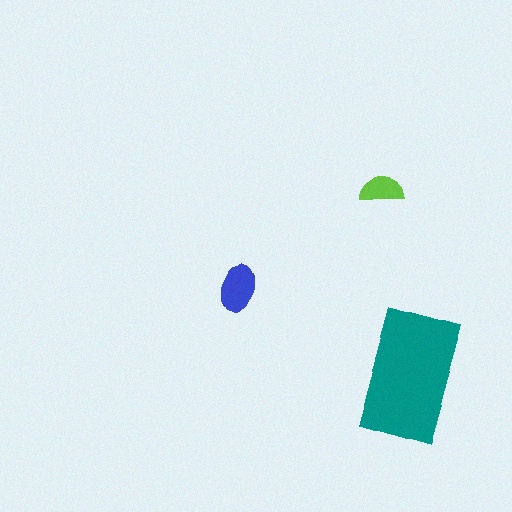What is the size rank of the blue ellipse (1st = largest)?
2nd.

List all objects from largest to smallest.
The teal rectangle, the blue ellipse, the lime semicircle.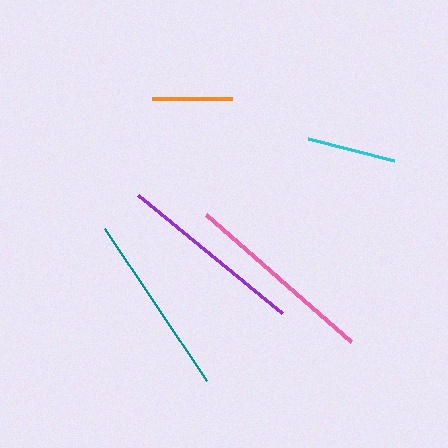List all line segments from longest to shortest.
From longest to shortest: pink, purple, teal, cyan, orange.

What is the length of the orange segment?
The orange segment is approximately 80 pixels long.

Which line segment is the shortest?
The orange line is the shortest at approximately 80 pixels.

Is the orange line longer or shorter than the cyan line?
The cyan line is longer than the orange line.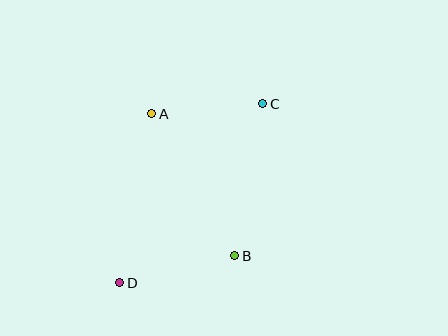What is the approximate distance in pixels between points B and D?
The distance between B and D is approximately 118 pixels.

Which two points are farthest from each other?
Points C and D are farthest from each other.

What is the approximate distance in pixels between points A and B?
The distance between A and B is approximately 164 pixels.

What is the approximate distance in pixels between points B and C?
The distance between B and C is approximately 154 pixels.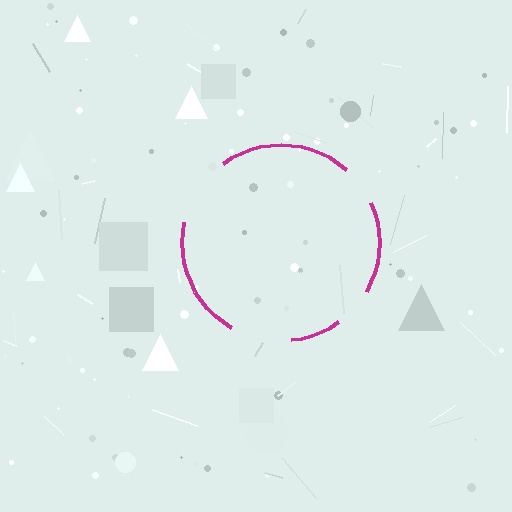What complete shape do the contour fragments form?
The contour fragments form a circle.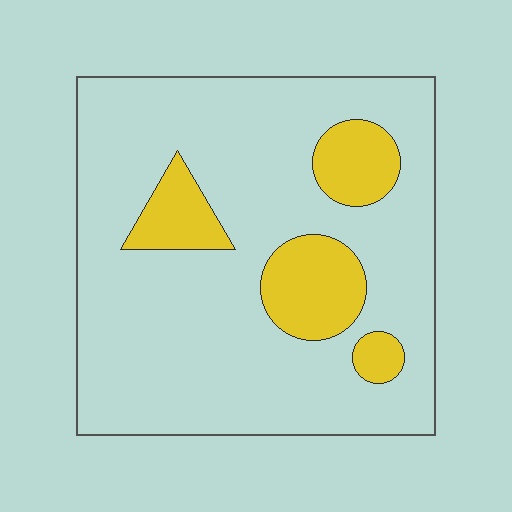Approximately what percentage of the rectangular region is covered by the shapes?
Approximately 20%.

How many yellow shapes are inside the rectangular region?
4.